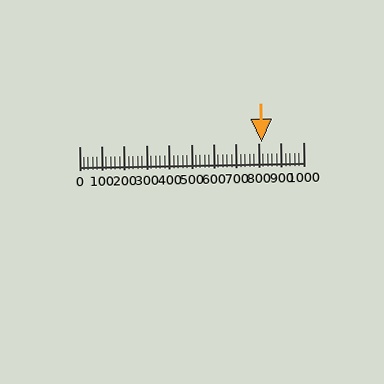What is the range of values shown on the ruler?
The ruler shows values from 0 to 1000.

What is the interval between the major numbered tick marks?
The major tick marks are spaced 100 units apart.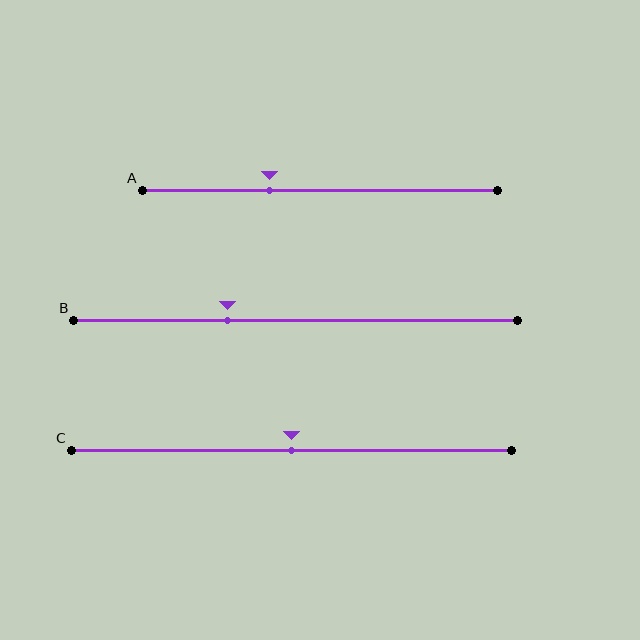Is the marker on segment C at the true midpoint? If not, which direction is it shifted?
Yes, the marker on segment C is at the true midpoint.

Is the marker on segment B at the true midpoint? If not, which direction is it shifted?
No, the marker on segment B is shifted to the left by about 15% of the segment length.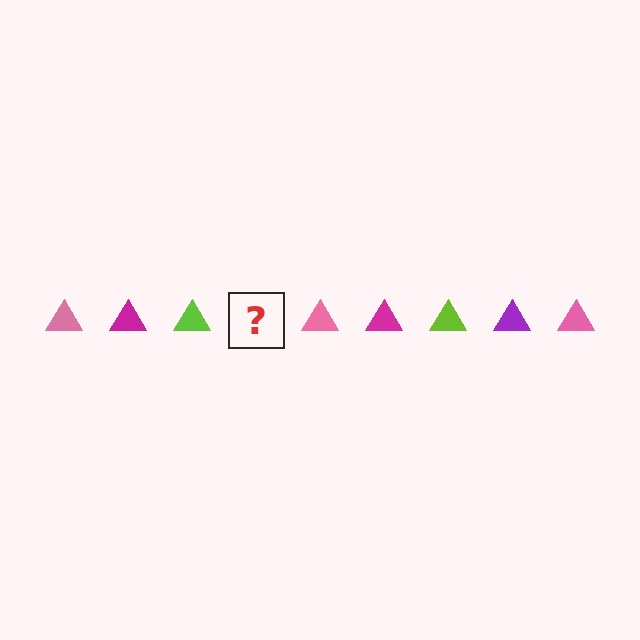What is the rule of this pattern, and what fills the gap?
The rule is that the pattern cycles through pink, magenta, lime, purple triangles. The gap should be filled with a purple triangle.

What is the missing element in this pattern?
The missing element is a purple triangle.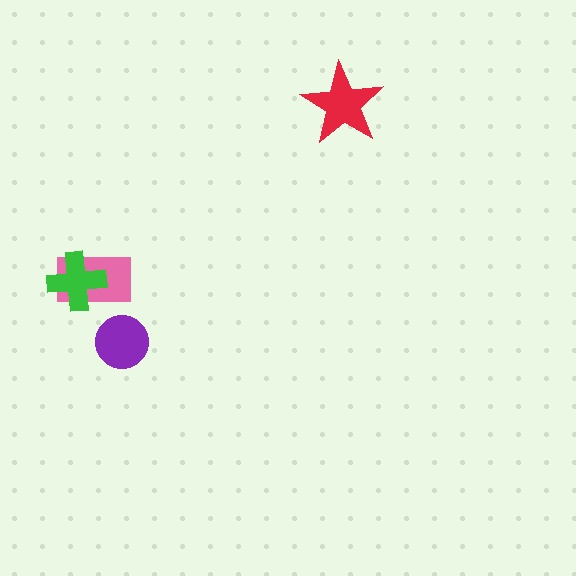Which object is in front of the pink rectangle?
The green cross is in front of the pink rectangle.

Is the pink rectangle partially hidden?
Yes, it is partially covered by another shape.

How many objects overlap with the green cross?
1 object overlaps with the green cross.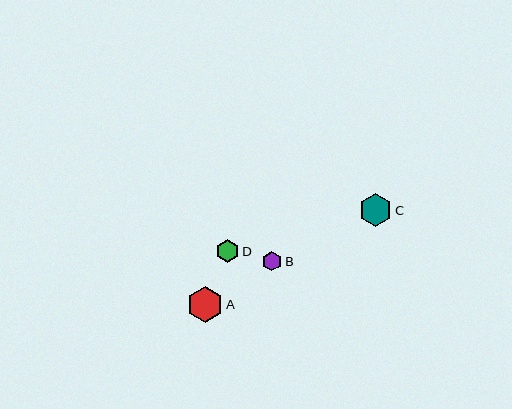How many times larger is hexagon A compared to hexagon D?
Hexagon A is approximately 1.6 times the size of hexagon D.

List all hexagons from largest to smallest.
From largest to smallest: A, C, D, B.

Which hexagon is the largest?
Hexagon A is the largest with a size of approximately 36 pixels.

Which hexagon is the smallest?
Hexagon B is the smallest with a size of approximately 20 pixels.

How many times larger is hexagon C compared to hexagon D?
Hexagon C is approximately 1.4 times the size of hexagon D.